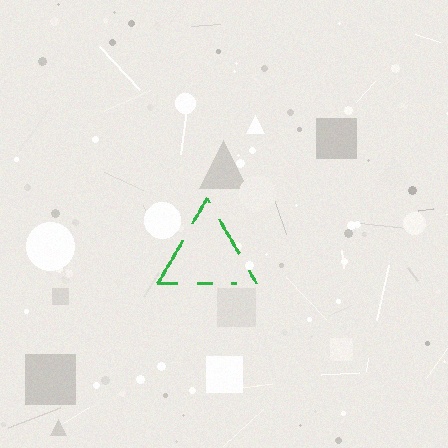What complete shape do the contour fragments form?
The contour fragments form a triangle.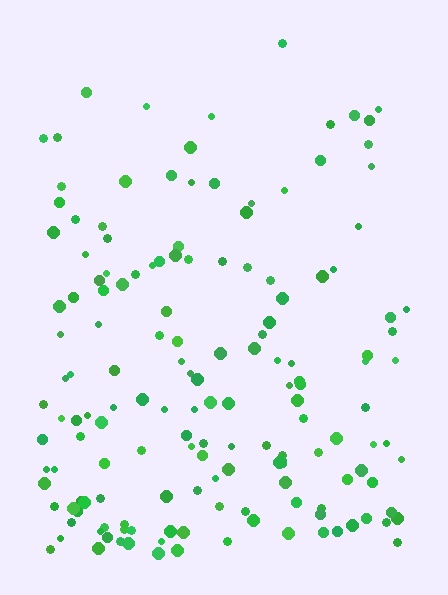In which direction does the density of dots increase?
From top to bottom, with the bottom side densest.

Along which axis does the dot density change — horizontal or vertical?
Vertical.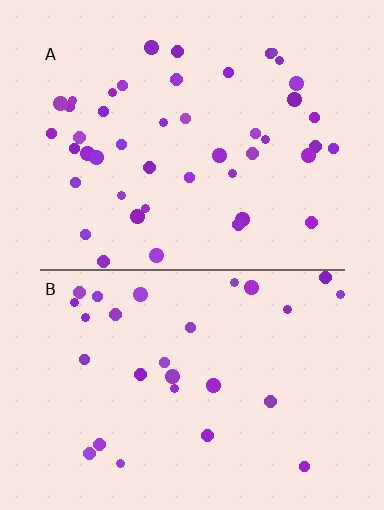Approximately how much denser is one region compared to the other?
Approximately 1.6× — region A over region B.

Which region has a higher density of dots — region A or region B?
A (the top).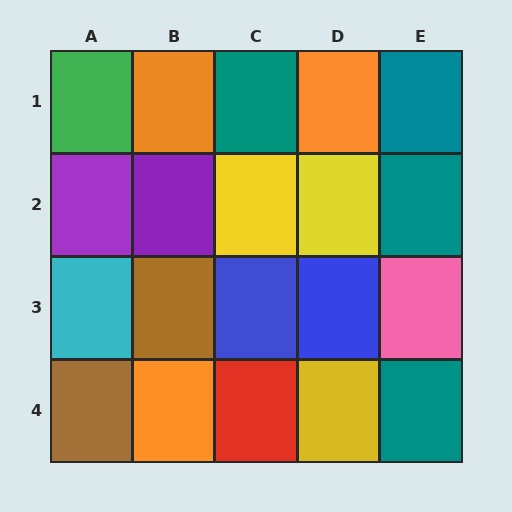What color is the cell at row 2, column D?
Yellow.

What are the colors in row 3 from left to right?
Cyan, brown, blue, blue, pink.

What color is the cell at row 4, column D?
Yellow.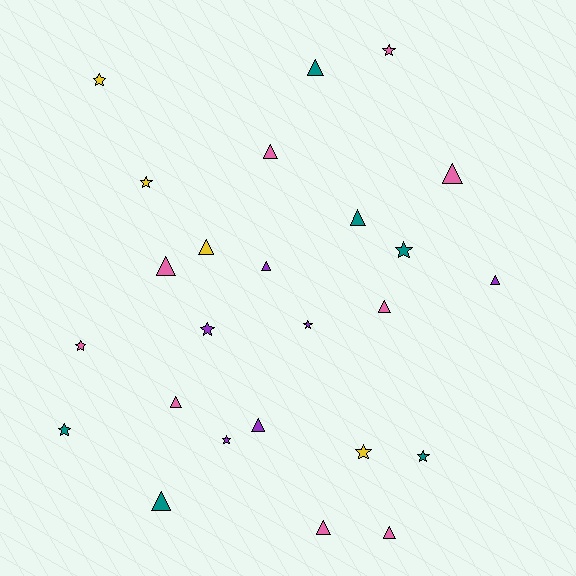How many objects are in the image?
There are 25 objects.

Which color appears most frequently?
Pink, with 9 objects.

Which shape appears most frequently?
Triangle, with 14 objects.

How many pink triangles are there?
There are 7 pink triangles.